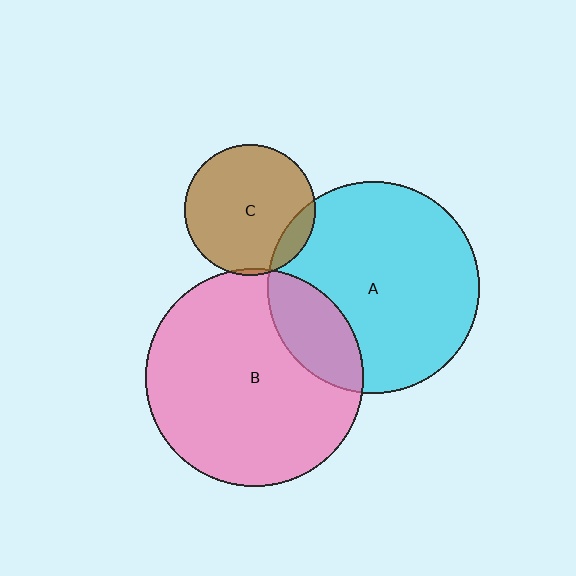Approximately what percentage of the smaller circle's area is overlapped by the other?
Approximately 5%.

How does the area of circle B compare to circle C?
Approximately 2.8 times.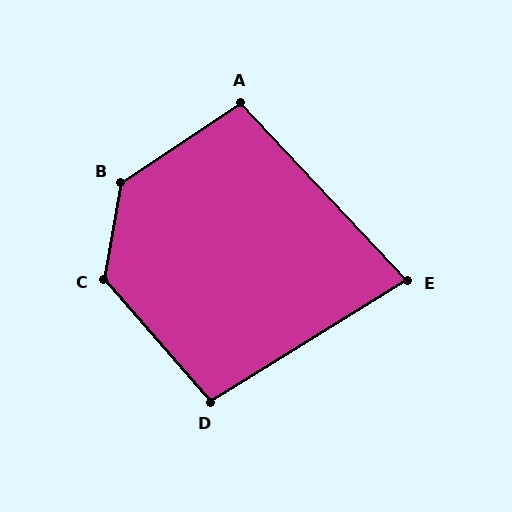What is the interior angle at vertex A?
Approximately 100 degrees (obtuse).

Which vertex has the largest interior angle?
B, at approximately 133 degrees.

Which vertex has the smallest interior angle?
E, at approximately 78 degrees.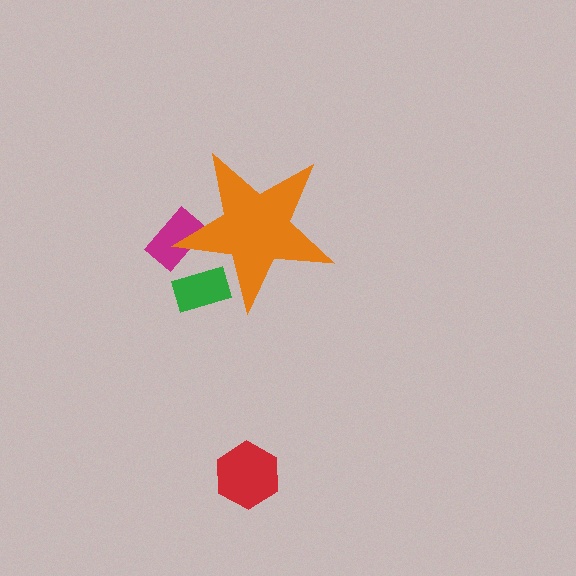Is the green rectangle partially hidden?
Yes, the green rectangle is partially hidden behind the orange star.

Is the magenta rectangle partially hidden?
Yes, the magenta rectangle is partially hidden behind the orange star.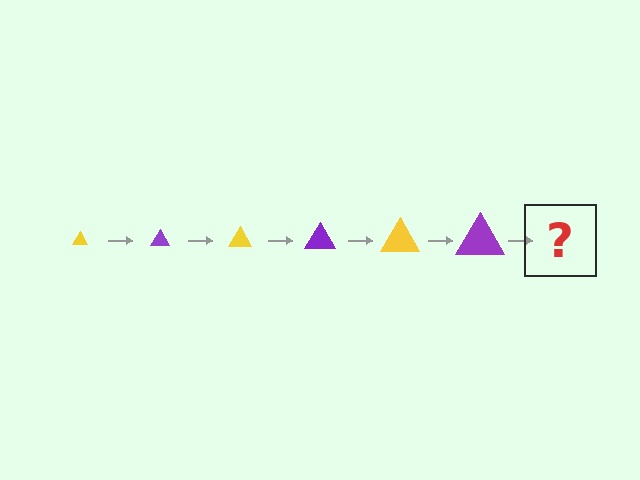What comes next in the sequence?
The next element should be a yellow triangle, larger than the previous one.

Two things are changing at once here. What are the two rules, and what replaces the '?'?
The two rules are that the triangle grows larger each step and the color cycles through yellow and purple. The '?' should be a yellow triangle, larger than the previous one.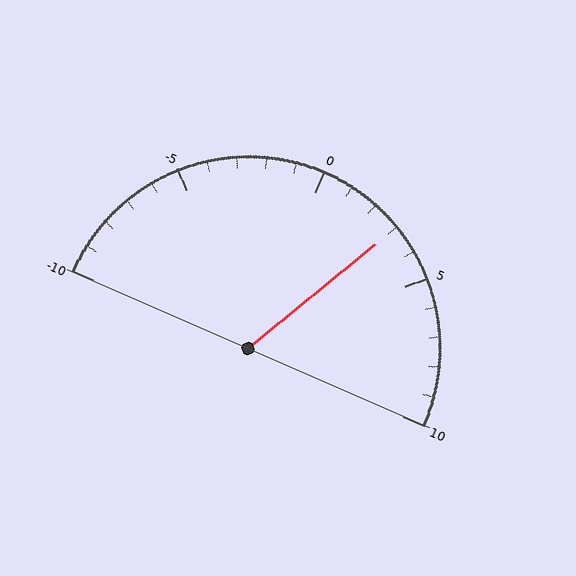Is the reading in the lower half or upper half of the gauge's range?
The reading is in the upper half of the range (-10 to 10).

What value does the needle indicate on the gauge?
The needle indicates approximately 3.